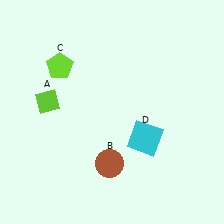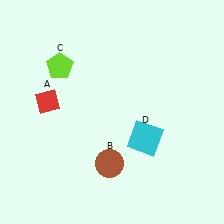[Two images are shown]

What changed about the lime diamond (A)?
In Image 1, A is lime. In Image 2, it changed to red.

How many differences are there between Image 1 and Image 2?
There is 1 difference between the two images.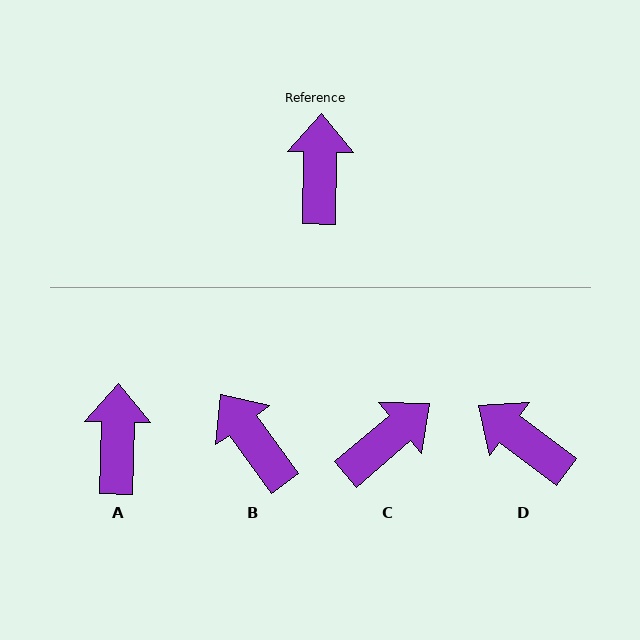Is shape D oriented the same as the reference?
No, it is off by about 54 degrees.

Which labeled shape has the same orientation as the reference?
A.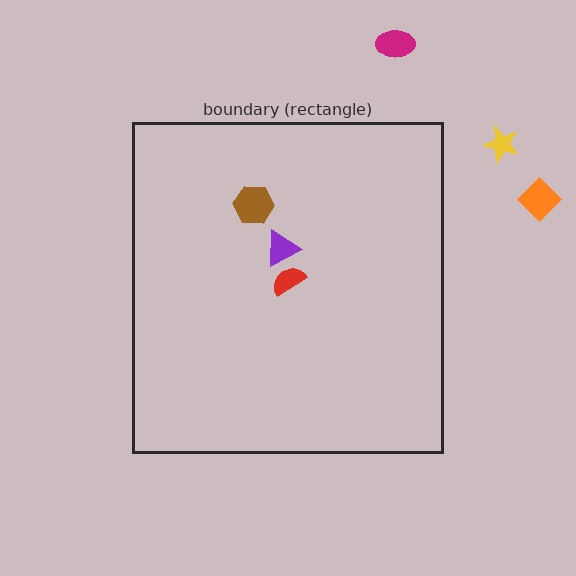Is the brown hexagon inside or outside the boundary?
Inside.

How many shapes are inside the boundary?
3 inside, 3 outside.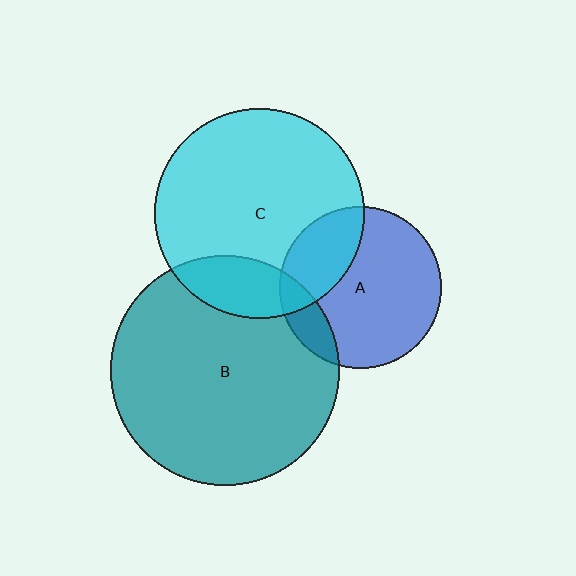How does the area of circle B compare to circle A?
Approximately 2.0 times.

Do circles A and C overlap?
Yes.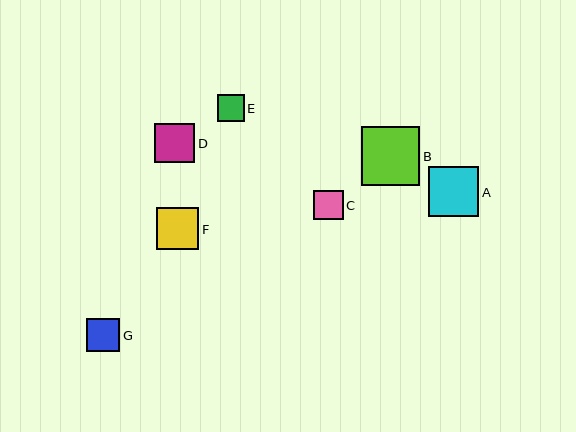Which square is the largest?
Square B is the largest with a size of approximately 58 pixels.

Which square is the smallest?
Square E is the smallest with a size of approximately 27 pixels.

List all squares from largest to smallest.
From largest to smallest: B, A, F, D, G, C, E.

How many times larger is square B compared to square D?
Square B is approximately 1.5 times the size of square D.